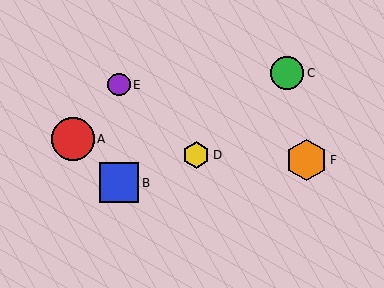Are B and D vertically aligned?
No, B is at x≈119 and D is at x≈196.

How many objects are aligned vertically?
2 objects (B, E) are aligned vertically.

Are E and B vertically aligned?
Yes, both are at x≈119.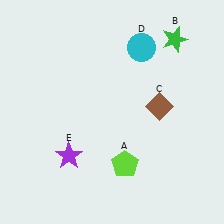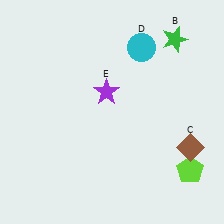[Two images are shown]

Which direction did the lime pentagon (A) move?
The lime pentagon (A) moved right.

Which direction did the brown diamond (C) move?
The brown diamond (C) moved down.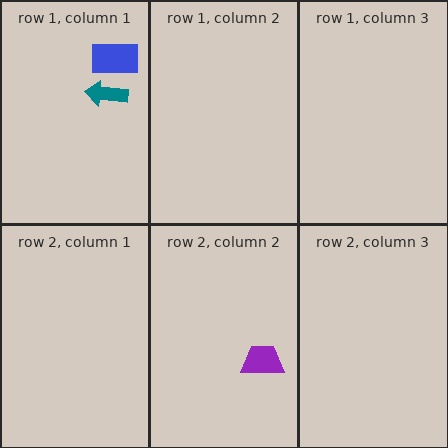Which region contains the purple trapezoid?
The row 2, column 2 region.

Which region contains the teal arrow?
The row 1, column 1 region.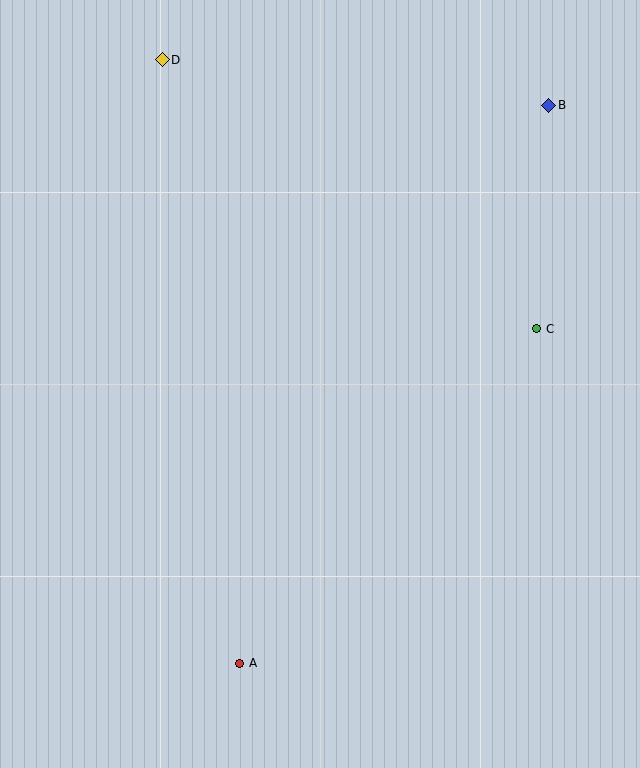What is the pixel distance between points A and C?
The distance between A and C is 447 pixels.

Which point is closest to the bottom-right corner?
Point A is closest to the bottom-right corner.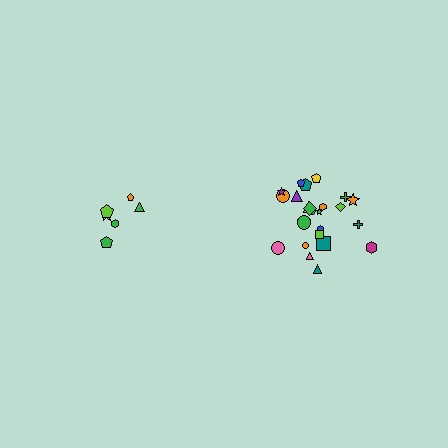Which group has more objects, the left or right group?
The right group.